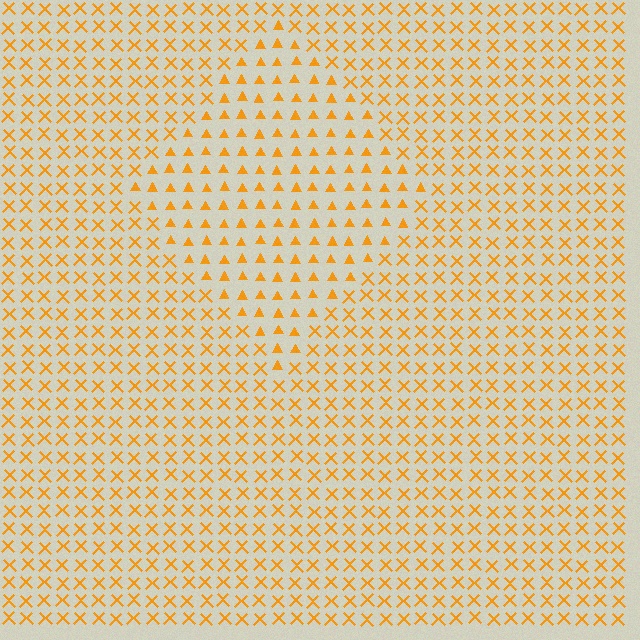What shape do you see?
I see a diamond.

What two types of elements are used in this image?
The image uses triangles inside the diamond region and X marks outside it.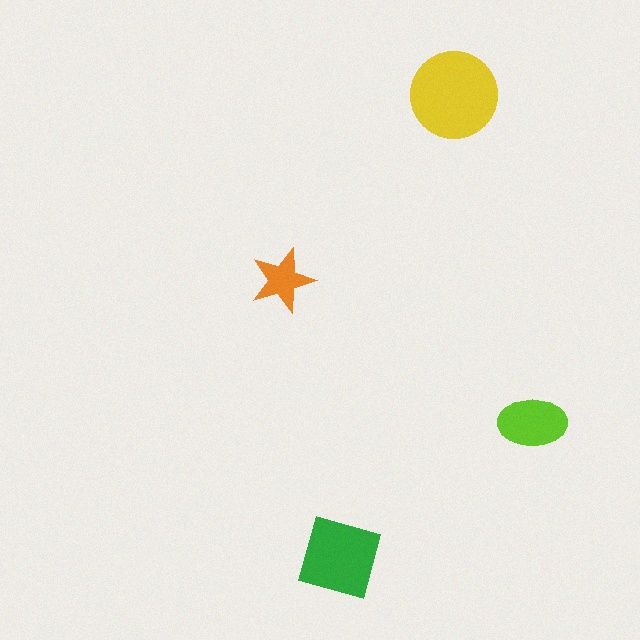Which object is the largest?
The yellow circle.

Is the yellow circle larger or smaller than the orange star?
Larger.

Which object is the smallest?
The orange star.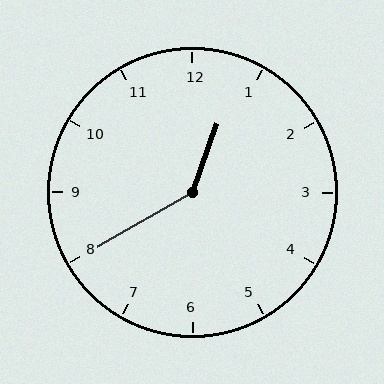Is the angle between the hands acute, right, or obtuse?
It is obtuse.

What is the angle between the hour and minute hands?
Approximately 140 degrees.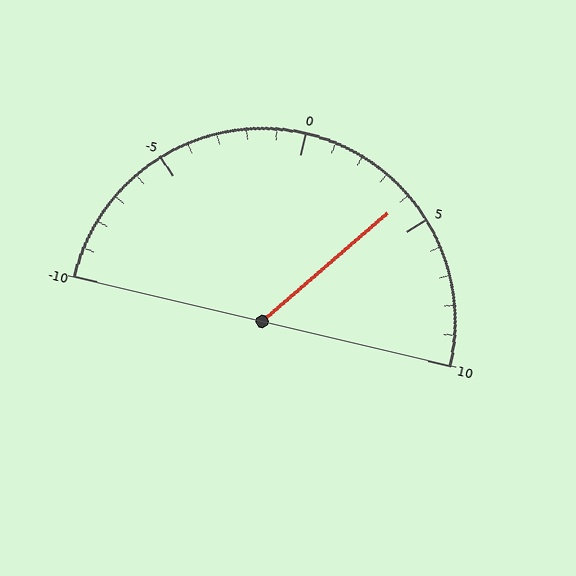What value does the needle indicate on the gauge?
The needle indicates approximately 4.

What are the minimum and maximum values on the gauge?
The gauge ranges from -10 to 10.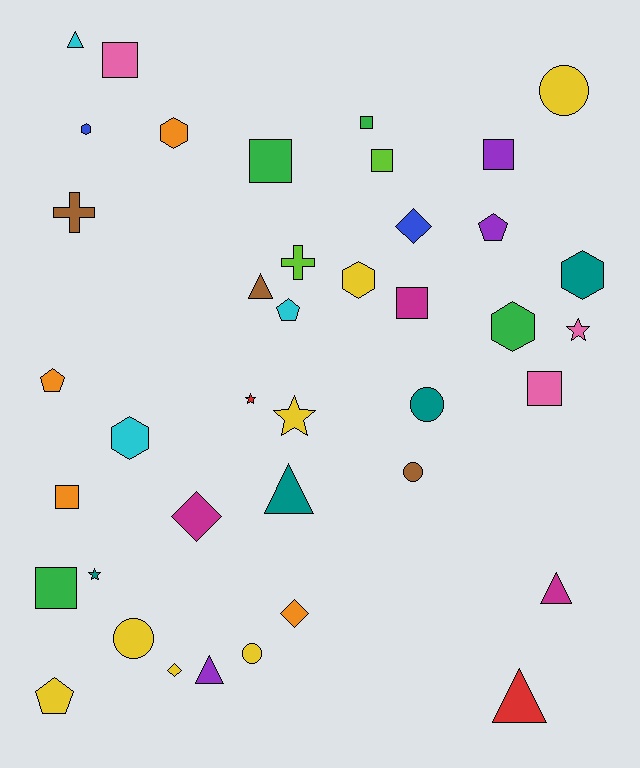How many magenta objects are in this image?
There are 3 magenta objects.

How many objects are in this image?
There are 40 objects.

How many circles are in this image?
There are 5 circles.